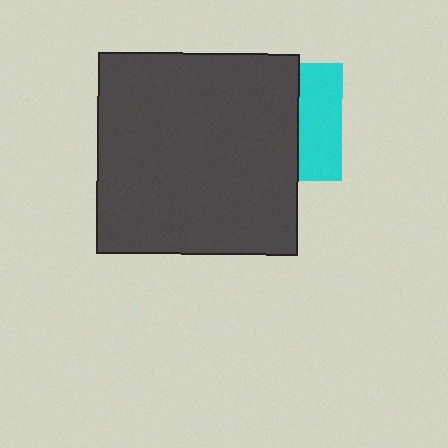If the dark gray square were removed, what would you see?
You would see the complete cyan square.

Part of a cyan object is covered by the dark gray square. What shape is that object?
It is a square.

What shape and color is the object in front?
The object in front is a dark gray square.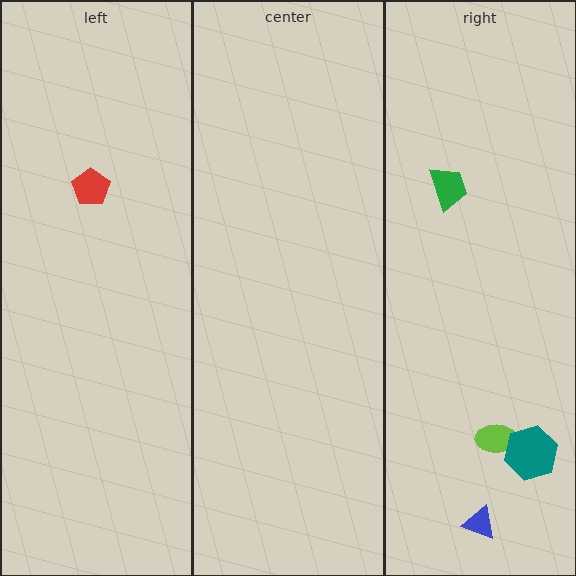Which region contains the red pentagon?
The left region.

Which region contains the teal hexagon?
The right region.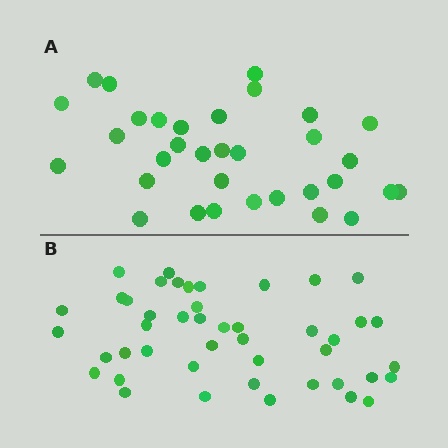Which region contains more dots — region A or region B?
Region B (the bottom region) has more dots.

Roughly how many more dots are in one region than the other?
Region B has roughly 12 or so more dots than region A.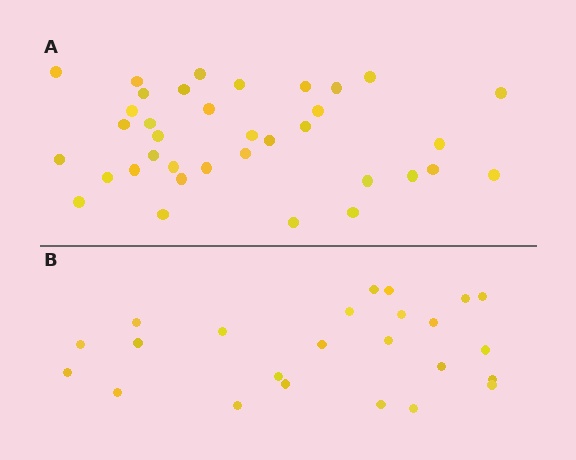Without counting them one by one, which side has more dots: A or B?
Region A (the top region) has more dots.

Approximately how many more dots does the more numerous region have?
Region A has roughly 12 or so more dots than region B.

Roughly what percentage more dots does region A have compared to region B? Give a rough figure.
About 50% more.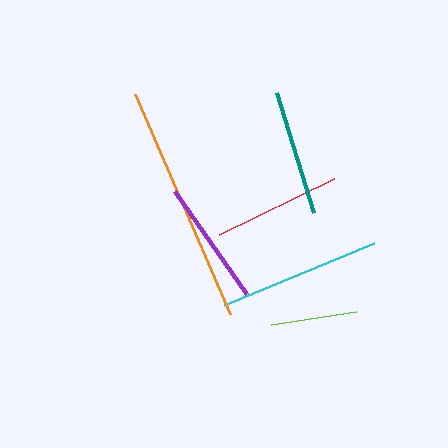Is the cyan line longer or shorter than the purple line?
The cyan line is longer than the purple line.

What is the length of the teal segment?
The teal segment is approximately 125 pixels long.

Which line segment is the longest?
The orange line is the longest at approximately 240 pixels.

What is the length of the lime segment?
The lime segment is approximately 86 pixels long.